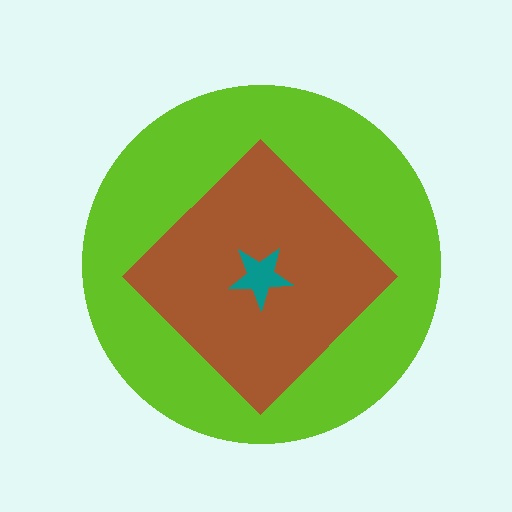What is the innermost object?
The teal star.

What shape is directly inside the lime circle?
The brown diamond.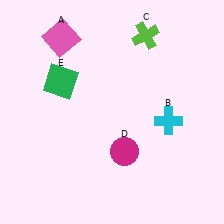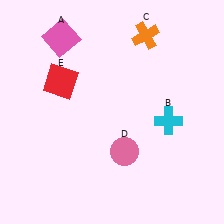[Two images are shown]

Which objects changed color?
C changed from lime to orange. D changed from magenta to pink. E changed from green to red.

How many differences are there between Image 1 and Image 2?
There are 3 differences between the two images.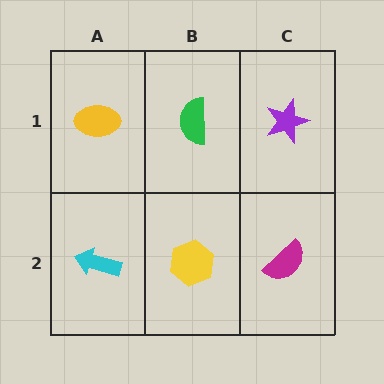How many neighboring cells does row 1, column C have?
2.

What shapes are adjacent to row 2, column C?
A purple star (row 1, column C), a yellow hexagon (row 2, column B).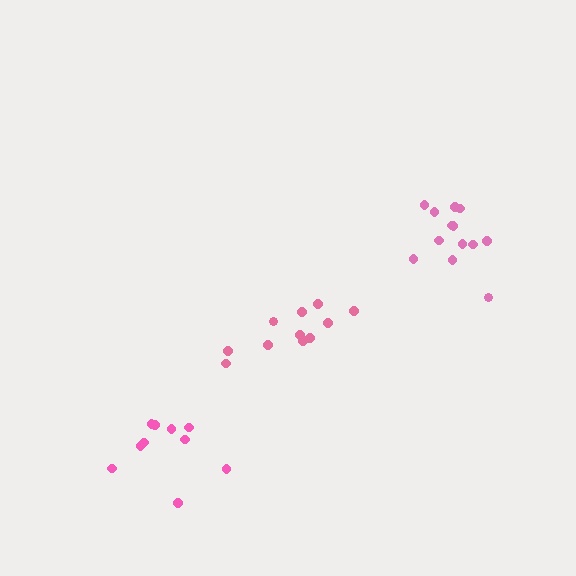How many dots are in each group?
Group 1: 13 dots, Group 2: 11 dots, Group 3: 10 dots (34 total).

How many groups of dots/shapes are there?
There are 3 groups.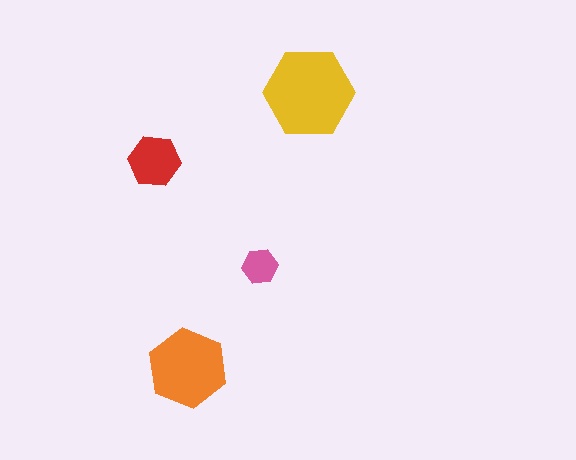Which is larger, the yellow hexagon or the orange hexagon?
The yellow one.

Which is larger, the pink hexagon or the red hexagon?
The red one.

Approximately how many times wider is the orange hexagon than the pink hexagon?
About 2 times wider.